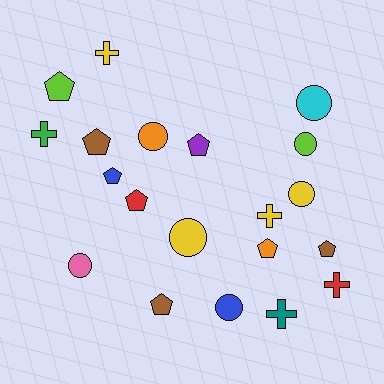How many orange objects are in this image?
There are 2 orange objects.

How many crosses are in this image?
There are 5 crosses.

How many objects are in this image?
There are 20 objects.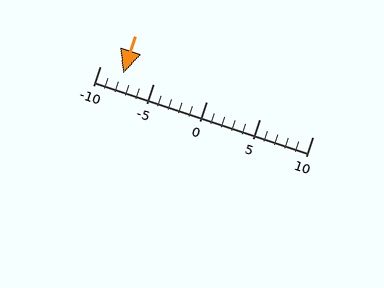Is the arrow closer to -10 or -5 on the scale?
The arrow is closer to -10.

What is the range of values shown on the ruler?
The ruler shows values from -10 to 10.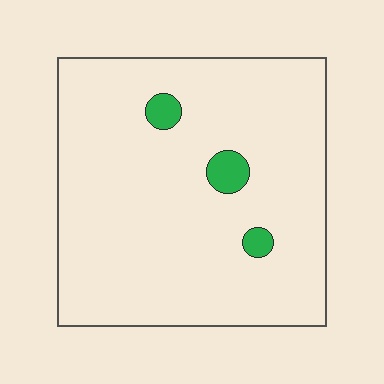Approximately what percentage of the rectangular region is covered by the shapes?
Approximately 5%.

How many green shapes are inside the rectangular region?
3.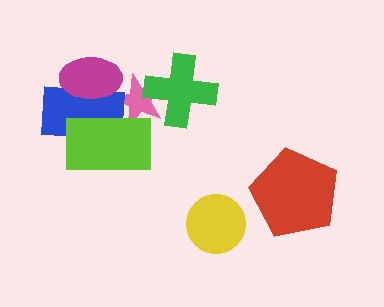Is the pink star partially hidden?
Yes, it is partially covered by another shape.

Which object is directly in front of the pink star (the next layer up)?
The green cross is directly in front of the pink star.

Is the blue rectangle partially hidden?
Yes, it is partially covered by another shape.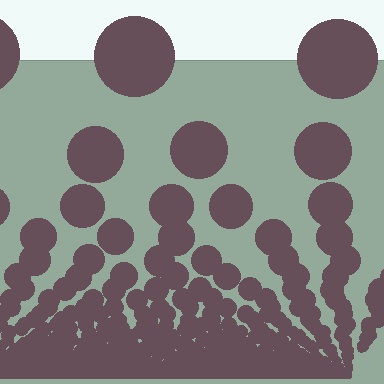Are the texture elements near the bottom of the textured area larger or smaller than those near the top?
Smaller. The gradient is inverted — elements near the bottom are smaller and denser.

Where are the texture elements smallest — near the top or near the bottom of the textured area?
Near the bottom.